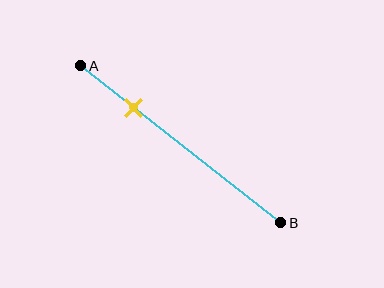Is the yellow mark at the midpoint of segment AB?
No, the mark is at about 25% from A, not at the 50% midpoint.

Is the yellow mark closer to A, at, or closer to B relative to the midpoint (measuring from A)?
The yellow mark is closer to point A than the midpoint of segment AB.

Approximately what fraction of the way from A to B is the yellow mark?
The yellow mark is approximately 25% of the way from A to B.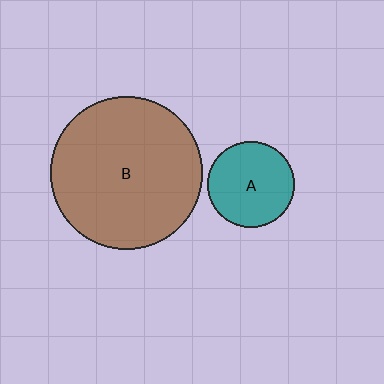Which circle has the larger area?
Circle B (brown).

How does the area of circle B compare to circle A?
Approximately 3.1 times.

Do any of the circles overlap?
No, none of the circles overlap.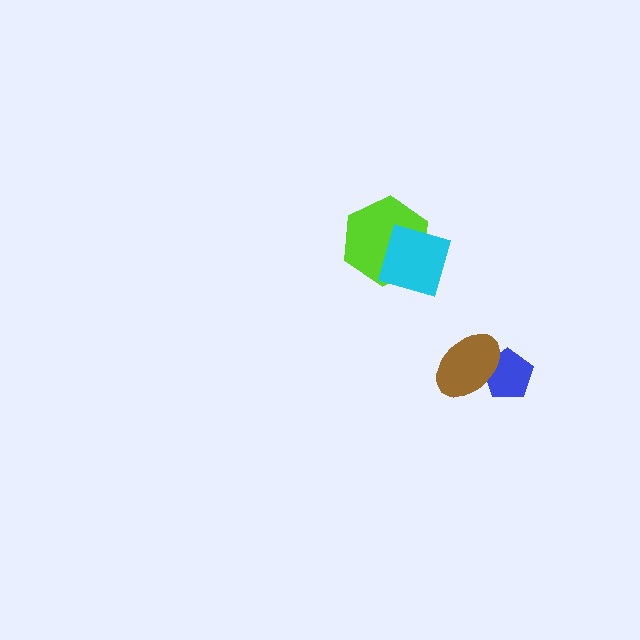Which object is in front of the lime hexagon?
The cyan diamond is in front of the lime hexagon.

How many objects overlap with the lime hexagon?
1 object overlaps with the lime hexagon.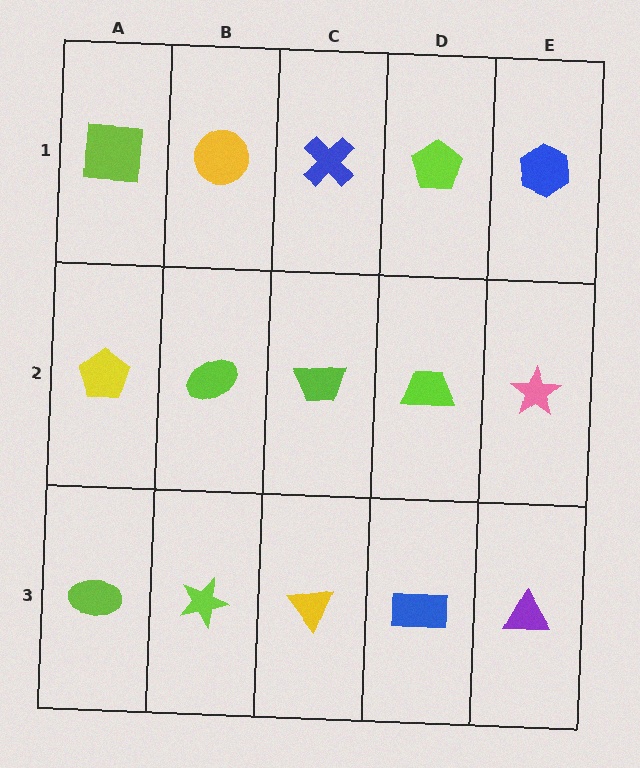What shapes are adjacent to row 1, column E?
A pink star (row 2, column E), a lime pentagon (row 1, column D).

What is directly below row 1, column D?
A lime trapezoid.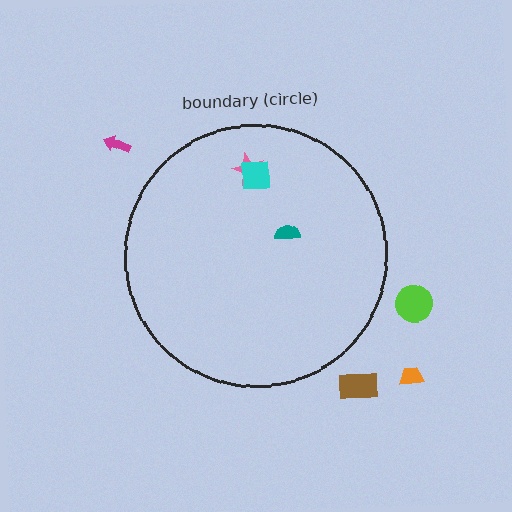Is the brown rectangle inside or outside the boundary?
Outside.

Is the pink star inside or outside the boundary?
Inside.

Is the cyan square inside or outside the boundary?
Inside.